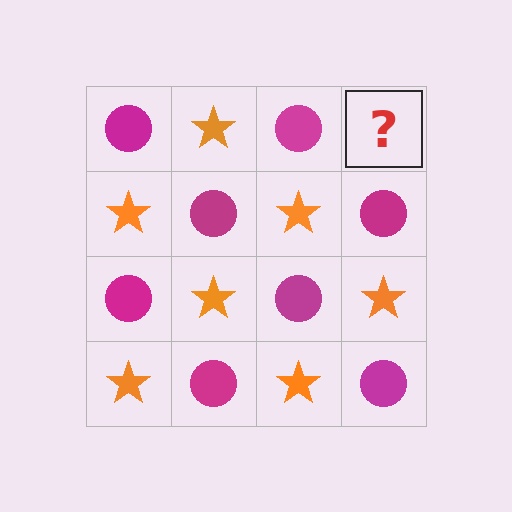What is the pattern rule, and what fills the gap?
The rule is that it alternates magenta circle and orange star in a checkerboard pattern. The gap should be filled with an orange star.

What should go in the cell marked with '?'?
The missing cell should contain an orange star.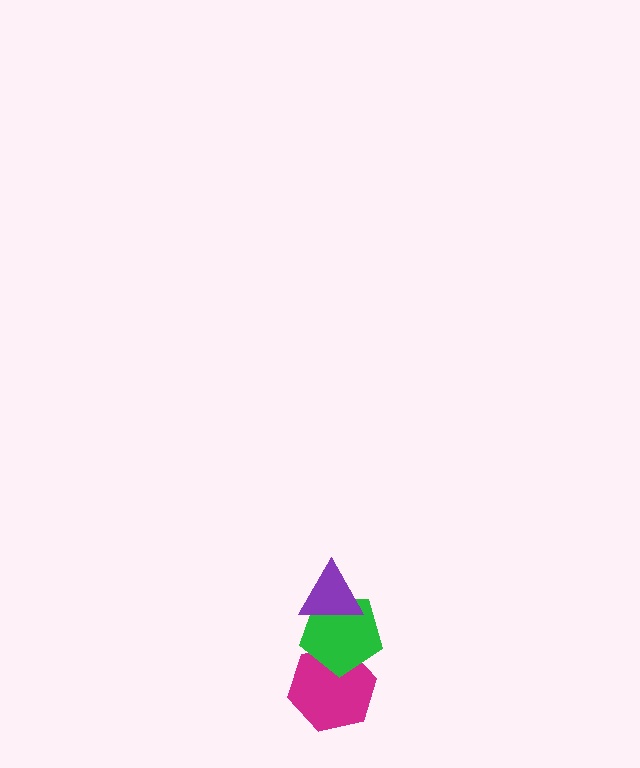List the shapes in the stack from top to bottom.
From top to bottom: the purple triangle, the green pentagon, the magenta hexagon.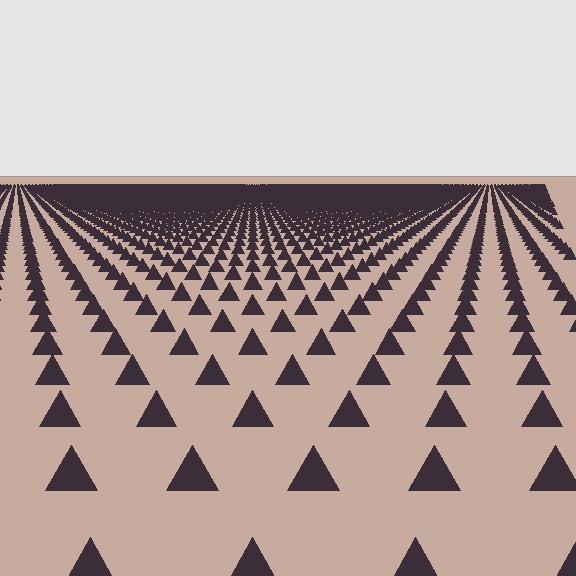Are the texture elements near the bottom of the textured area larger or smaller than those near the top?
Larger. Near the bottom, elements are closer to the viewer and appear at a bigger on-screen size.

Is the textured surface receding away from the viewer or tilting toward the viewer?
The surface is receding away from the viewer. Texture elements get smaller and denser toward the top.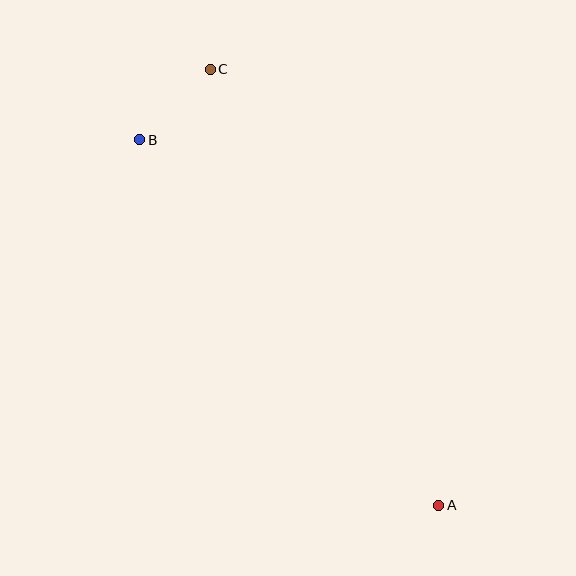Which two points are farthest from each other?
Points A and C are farthest from each other.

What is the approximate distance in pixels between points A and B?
The distance between A and B is approximately 472 pixels.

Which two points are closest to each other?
Points B and C are closest to each other.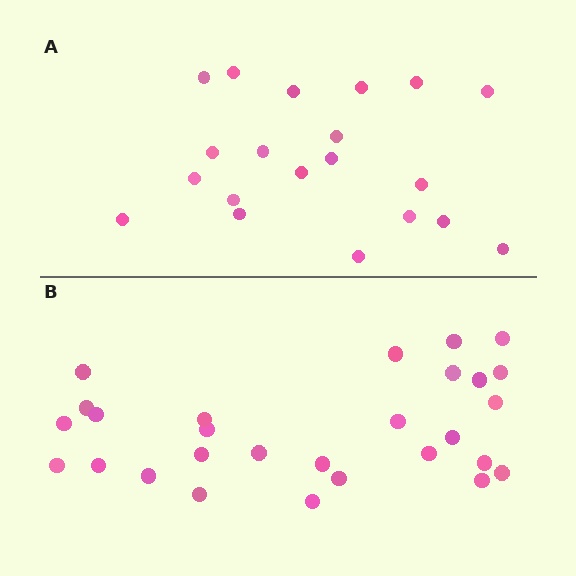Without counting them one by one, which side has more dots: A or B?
Region B (the bottom region) has more dots.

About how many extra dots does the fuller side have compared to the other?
Region B has roughly 8 or so more dots than region A.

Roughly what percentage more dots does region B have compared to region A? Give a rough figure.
About 40% more.